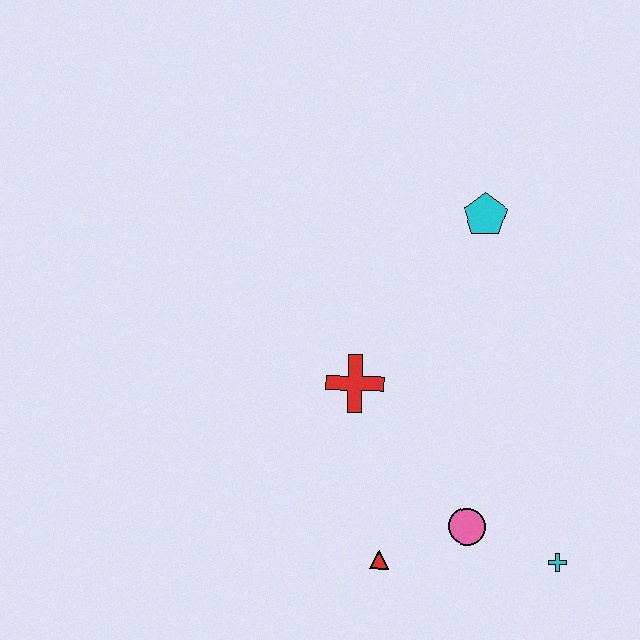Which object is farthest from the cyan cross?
The cyan pentagon is farthest from the cyan cross.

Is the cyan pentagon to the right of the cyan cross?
No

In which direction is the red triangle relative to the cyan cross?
The red triangle is to the left of the cyan cross.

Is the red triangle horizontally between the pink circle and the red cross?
Yes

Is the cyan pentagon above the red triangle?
Yes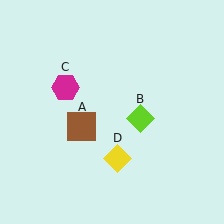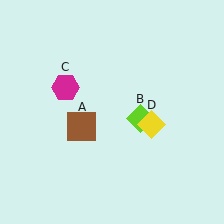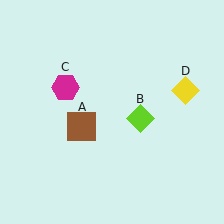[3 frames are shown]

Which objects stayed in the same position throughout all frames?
Brown square (object A) and lime diamond (object B) and magenta hexagon (object C) remained stationary.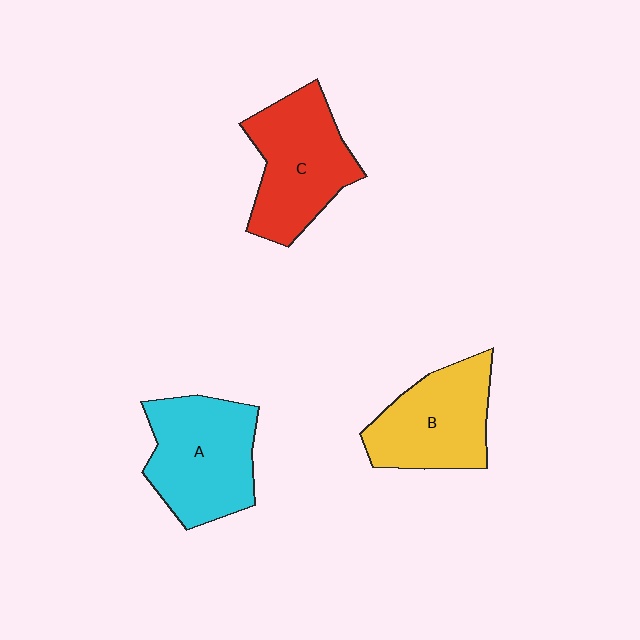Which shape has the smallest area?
Shape B (yellow).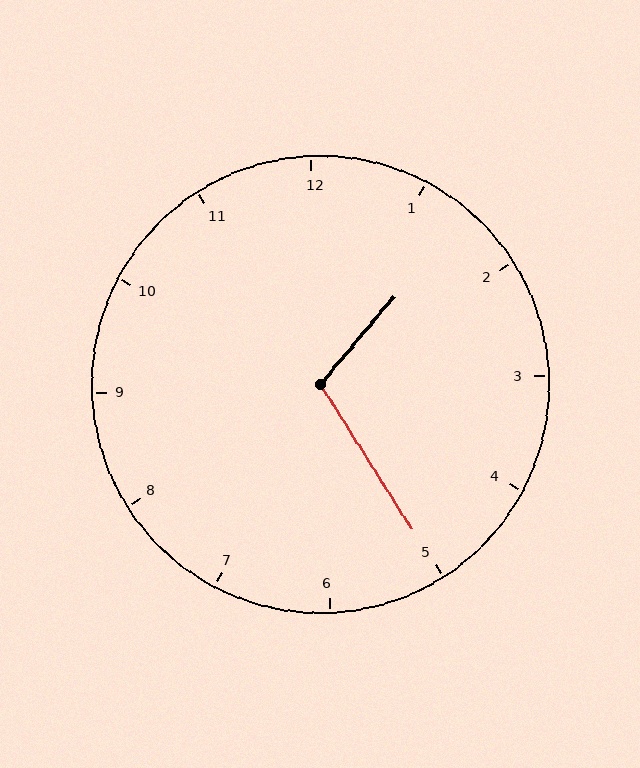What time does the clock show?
1:25.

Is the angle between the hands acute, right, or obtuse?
It is obtuse.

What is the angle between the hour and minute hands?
Approximately 108 degrees.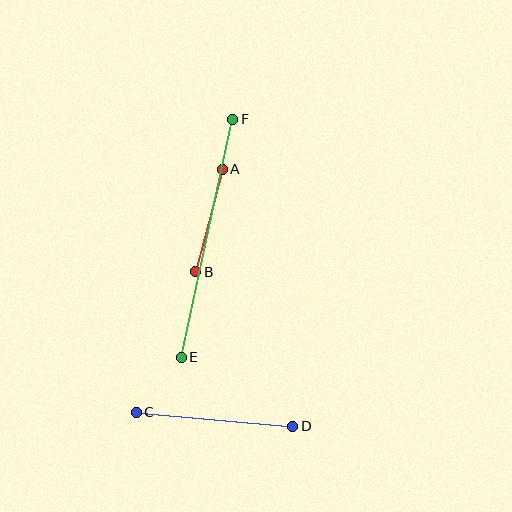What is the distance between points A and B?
The distance is approximately 106 pixels.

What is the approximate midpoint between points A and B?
The midpoint is at approximately (209, 221) pixels.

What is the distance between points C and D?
The distance is approximately 157 pixels.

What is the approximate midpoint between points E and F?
The midpoint is at approximately (207, 238) pixels.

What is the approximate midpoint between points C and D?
The midpoint is at approximately (214, 419) pixels.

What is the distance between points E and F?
The distance is approximately 243 pixels.